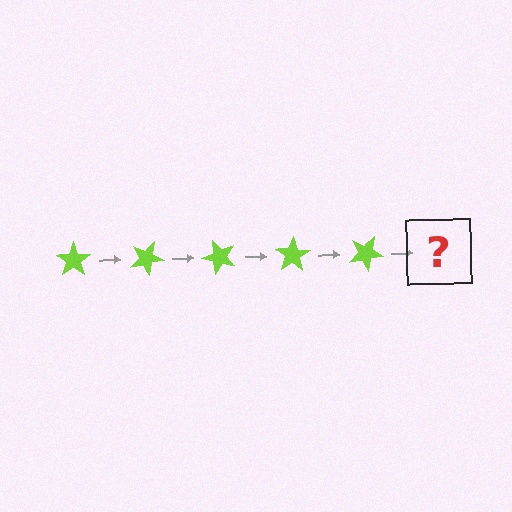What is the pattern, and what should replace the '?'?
The pattern is that the star rotates 25 degrees each step. The '?' should be a lime star rotated 125 degrees.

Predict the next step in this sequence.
The next step is a lime star rotated 125 degrees.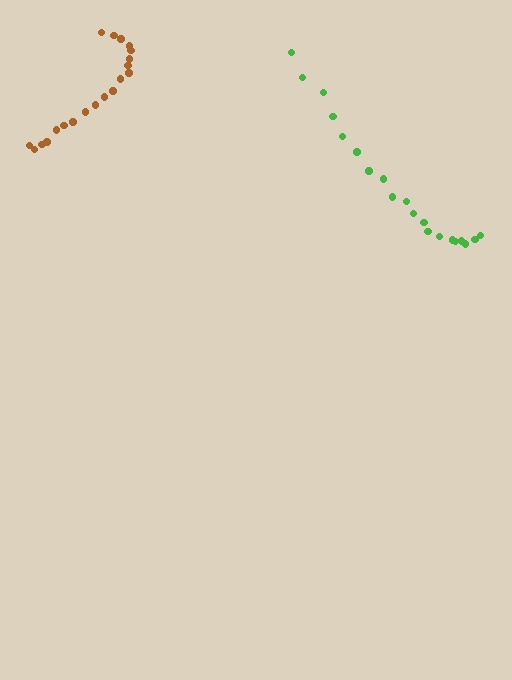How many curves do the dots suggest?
There are 2 distinct paths.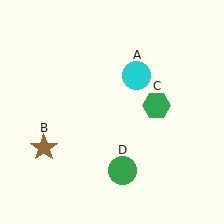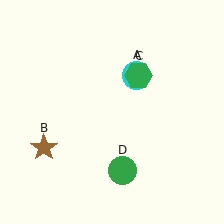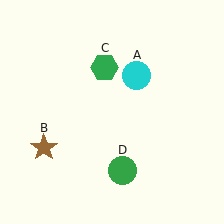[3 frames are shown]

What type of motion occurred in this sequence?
The green hexagon (object C) rotated counterclockwise around the center of the scene.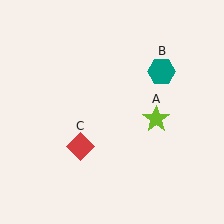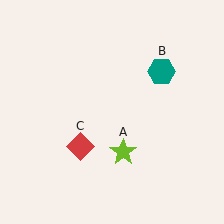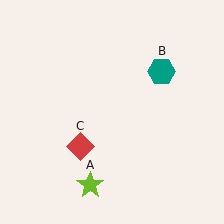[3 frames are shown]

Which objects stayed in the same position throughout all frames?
Teal hexagon (object B) and red diamond (object C) remained stationary.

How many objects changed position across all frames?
1 object changed position: lime star (object A).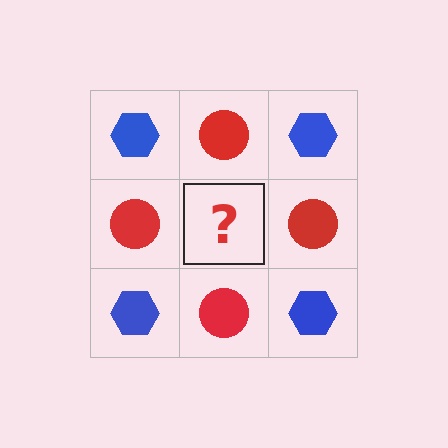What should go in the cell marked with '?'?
The missing cell should contain a blue hexagon.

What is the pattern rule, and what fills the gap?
The rule is that it alternates blue hexagon and red circle in a checkerboard pattern. The gap should be filled with a blue hexagon.